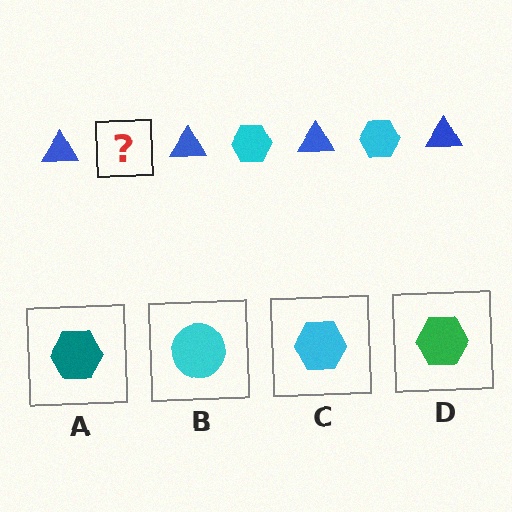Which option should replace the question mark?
Option C.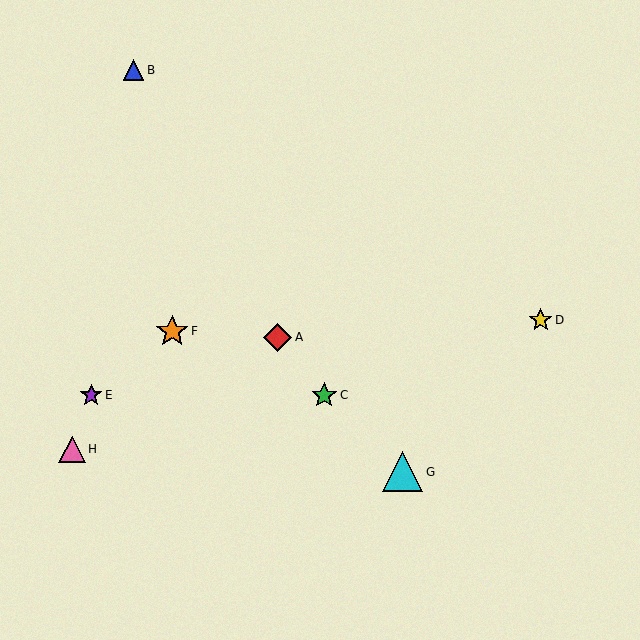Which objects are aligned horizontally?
Objects C, E are aligned horizontally.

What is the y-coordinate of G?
Object G is at y≈472.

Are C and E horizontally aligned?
Yes, both are at y≈395.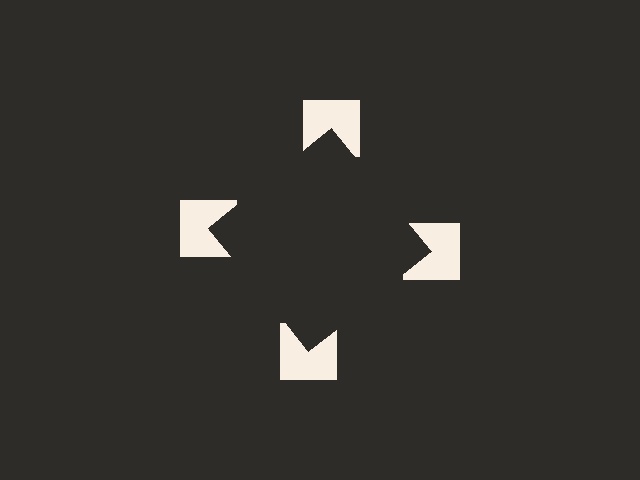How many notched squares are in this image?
There are 4 — one at each vertex of the illusory square.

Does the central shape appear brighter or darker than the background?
It typically appears slightly darker than the background, even though no actual brightness change is drawn.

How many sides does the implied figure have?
4 sides.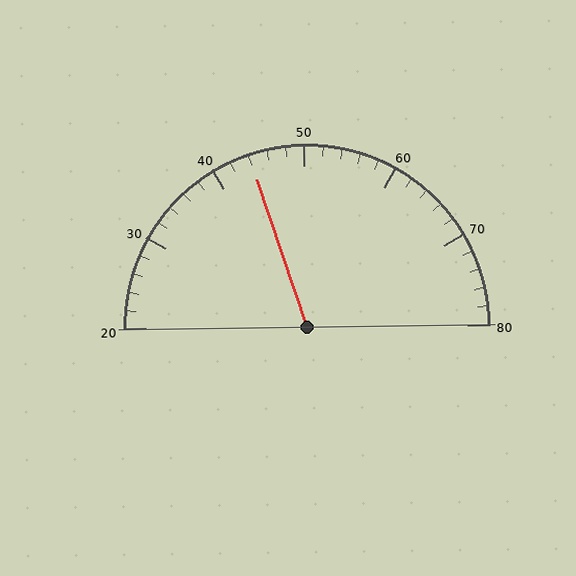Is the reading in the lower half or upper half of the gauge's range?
The reading is in the lower half of the range (20 to 80).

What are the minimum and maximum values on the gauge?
The gauge ranges from 20 to 80.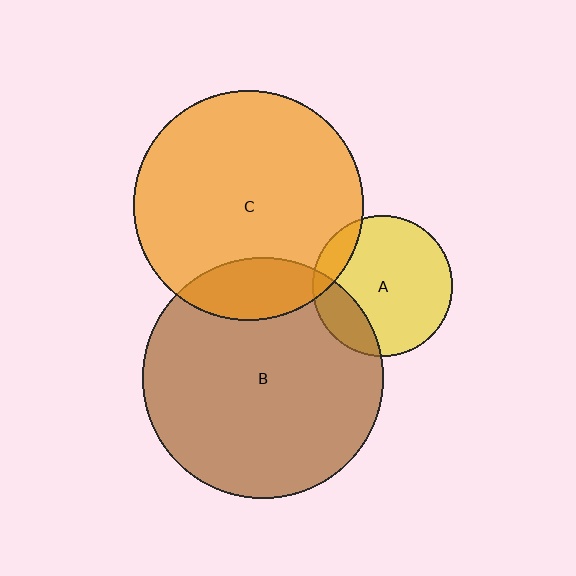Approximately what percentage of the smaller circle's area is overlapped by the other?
Approximately 15%.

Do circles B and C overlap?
Yes.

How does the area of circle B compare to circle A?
Approximately 2.9 times.